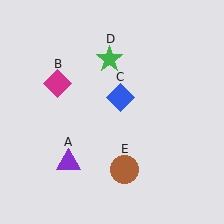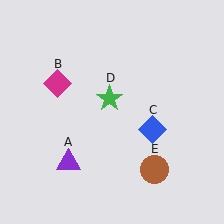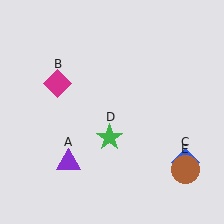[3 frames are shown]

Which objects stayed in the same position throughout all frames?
Purple triangle (object A) and magenta diamond (object B) remained stationary.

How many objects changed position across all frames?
3 objects changed position: blue diamond (object C), green star (object D), brown circle (object E).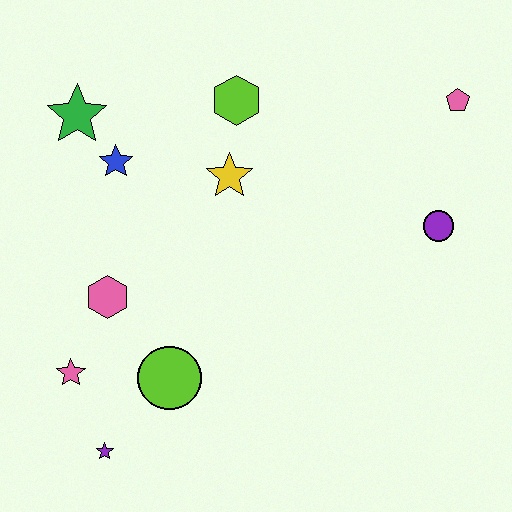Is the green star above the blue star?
Yes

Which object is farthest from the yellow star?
The purple star is farthest from the yellow star.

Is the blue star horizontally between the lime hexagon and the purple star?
Yes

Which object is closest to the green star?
The blue star is closest to the green star.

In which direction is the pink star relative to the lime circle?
The pink star is to the left of the lime circle.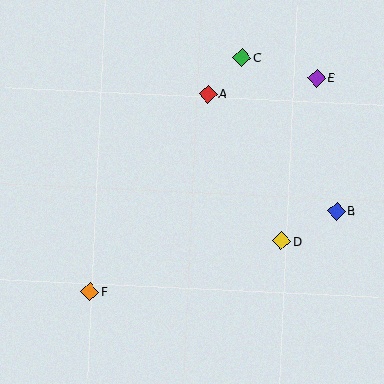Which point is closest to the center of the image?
Point A at (208, 94) is closest to the center.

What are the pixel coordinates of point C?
Point C is at (242, 57).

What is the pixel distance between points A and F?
The distance between A and F is 230 pixels.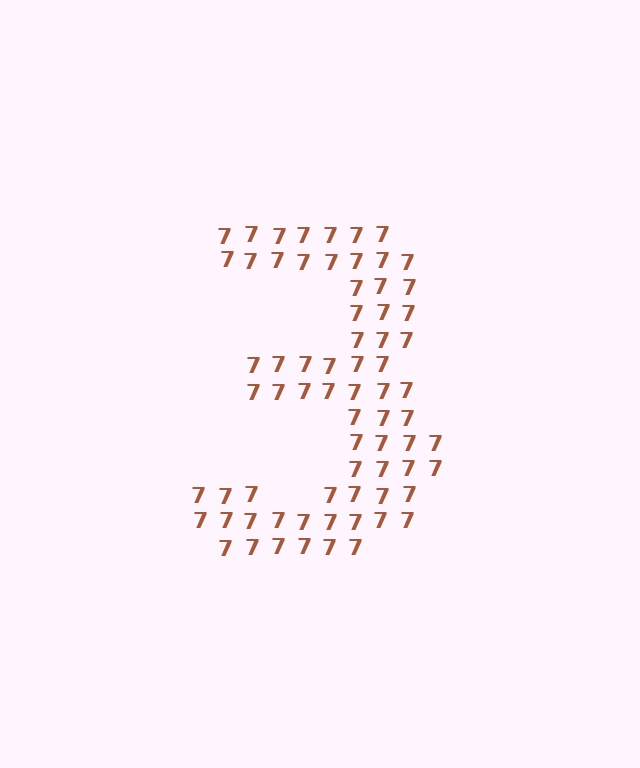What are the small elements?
The small elements are digit 7's.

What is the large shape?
The large shape is the digit 3.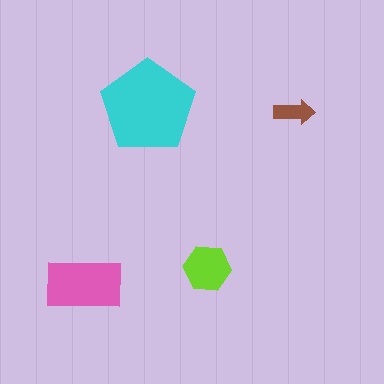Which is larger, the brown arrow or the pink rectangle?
The pink rectangle.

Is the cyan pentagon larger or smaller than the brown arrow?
Larger.